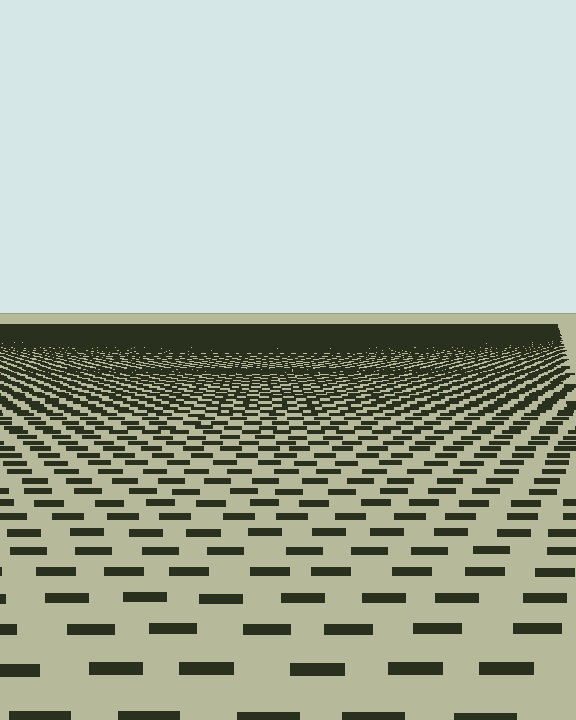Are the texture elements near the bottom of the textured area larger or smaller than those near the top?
Larger. Near the bottom, elements are closer to the viewer and appear at a bigger on-screen size.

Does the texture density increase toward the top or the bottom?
Density increases toward the top.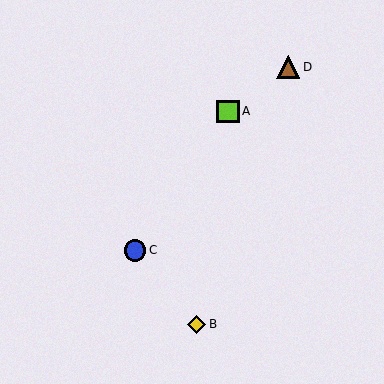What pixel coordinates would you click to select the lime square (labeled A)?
Click at (228, 111) to select the lime square A.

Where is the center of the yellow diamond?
The center of the yellow diamond is at (197, 324).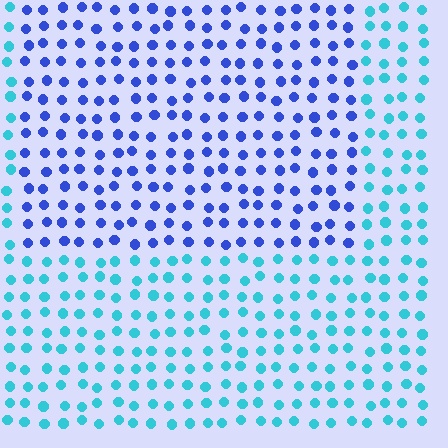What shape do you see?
I see a rectangle.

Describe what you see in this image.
The image is filled with small cyan elements in a uniform arrangement. A rectangle-shaped region is visible where the elements are tinted to a slightly different hue, forming a subtle color boundary.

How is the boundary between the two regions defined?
The boundary is defined purely by a slight shift in hue (about 46 degrees). Spacing, size, and orientation are identical on both sides.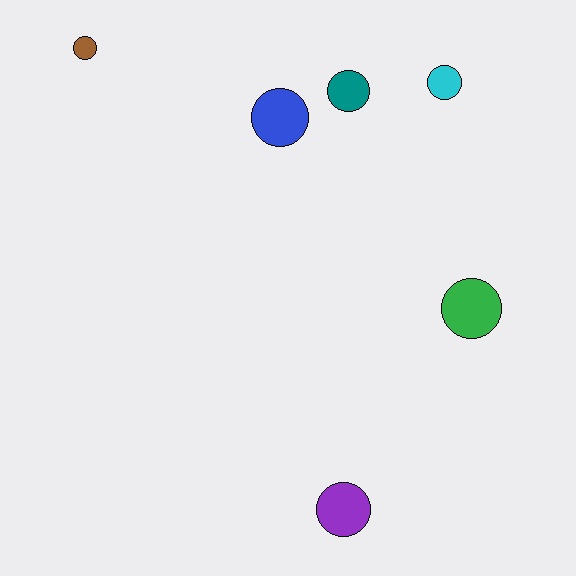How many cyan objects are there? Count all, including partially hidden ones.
There is 1 cyan object.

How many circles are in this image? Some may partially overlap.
There are 6 circles.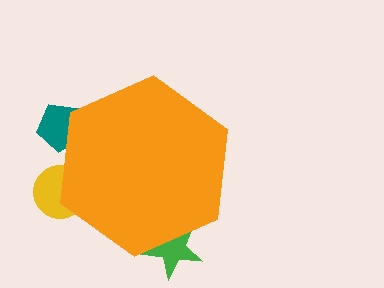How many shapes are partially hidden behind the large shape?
3 shapes are partially hidden.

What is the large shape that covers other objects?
An orange hexagon.